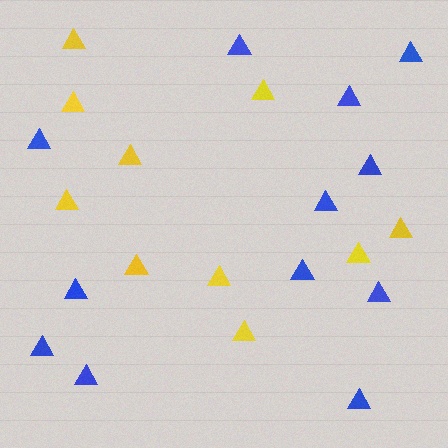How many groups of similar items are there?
There are 2 groups: one group of yellow triangles (10) and one group of blue triangles (12).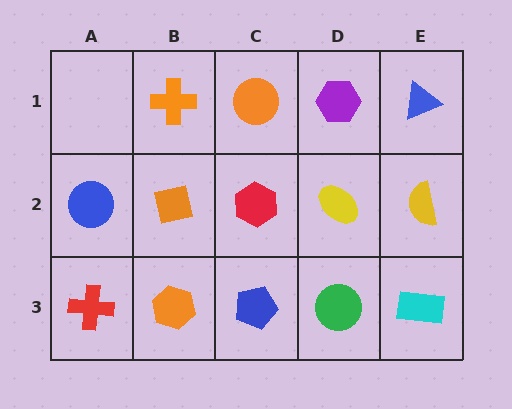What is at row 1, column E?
A blue triangle.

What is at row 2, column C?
A red hexagon.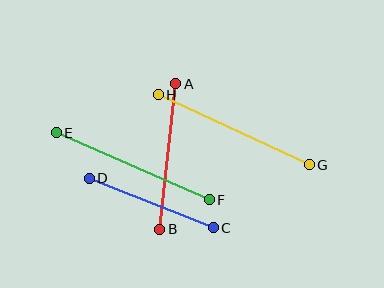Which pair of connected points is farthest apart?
Points E and F are farthest apart.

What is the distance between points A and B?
The distance is approximately 146 pixels.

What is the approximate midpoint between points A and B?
The midpoint is at approximately (168, 156) pixels.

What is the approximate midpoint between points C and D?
The midpoint is at approximately (151, 203) pixels.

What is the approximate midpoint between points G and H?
The midpoint is at approximately (234, 130) pixels.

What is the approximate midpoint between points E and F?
The midpoint is at approximately (133, 166) pixels.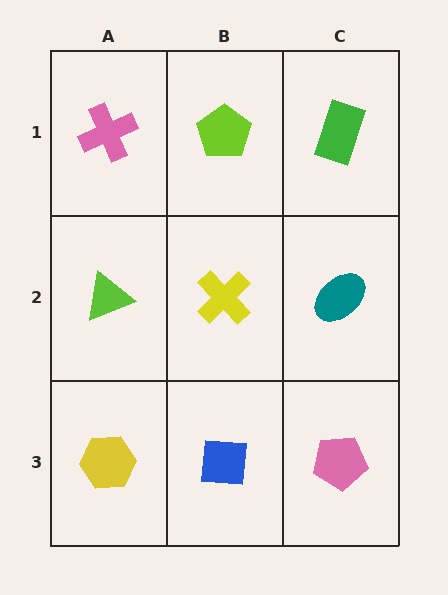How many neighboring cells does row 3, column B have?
3.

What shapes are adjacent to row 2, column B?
A lime pentagon (row 1, column B), a blue square (row 3, column B), a lime triangle (row 2, column A), a teal ellipse (row 2, column C).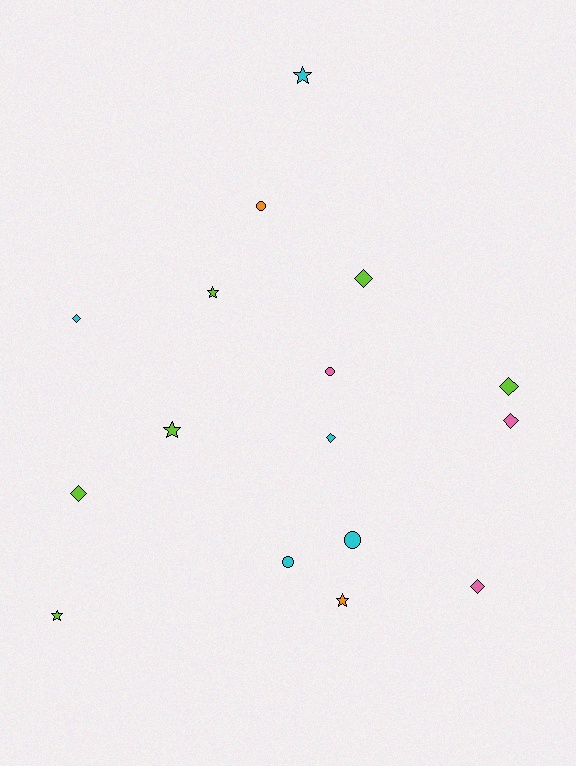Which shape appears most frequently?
Diamond, with 7 objects.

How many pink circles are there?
There is 1 pink circle.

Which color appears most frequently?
Lime, with 6 objects.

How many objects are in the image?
There are 16 objects.